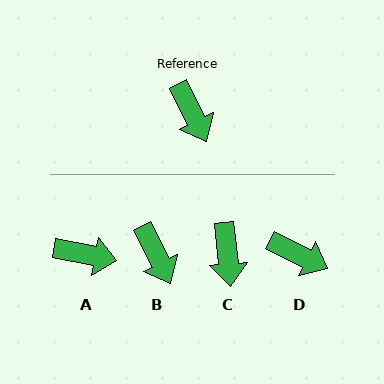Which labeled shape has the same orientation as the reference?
B.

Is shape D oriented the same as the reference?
No, it is off by about 36 degrees.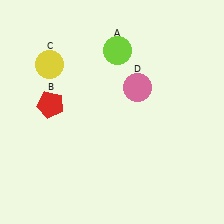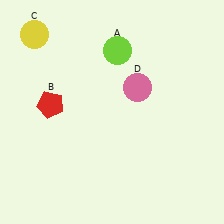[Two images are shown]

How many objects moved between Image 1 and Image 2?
1 object moved between the two images.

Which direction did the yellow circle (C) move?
The yellow circle (C) moved up.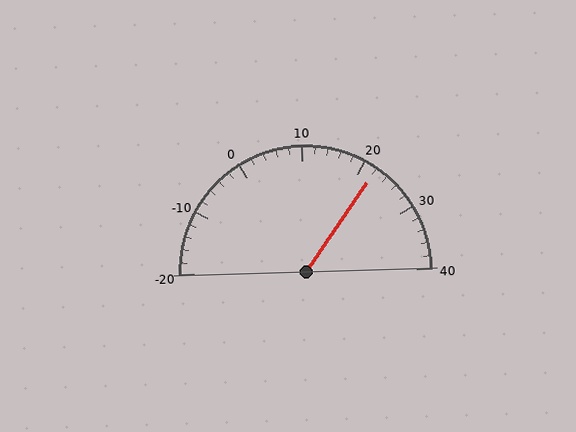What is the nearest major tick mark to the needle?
The nearest major tick mark is 20.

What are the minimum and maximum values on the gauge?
The gauge ranges from -20 to 40.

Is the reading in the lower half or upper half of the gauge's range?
The reading is in the upper half of the range (-20 to 40).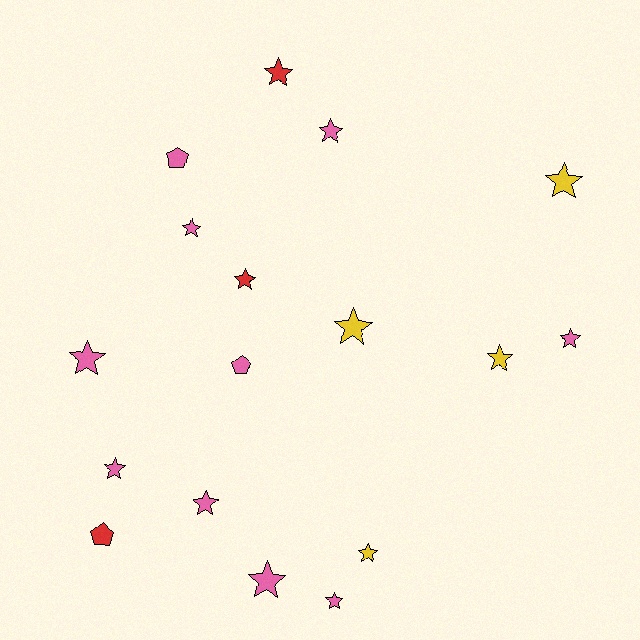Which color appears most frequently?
Pink, with 10 objects.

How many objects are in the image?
There are 17 objects.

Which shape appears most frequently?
Star, with 14 objects.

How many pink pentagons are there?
There are 2 pink pentagons.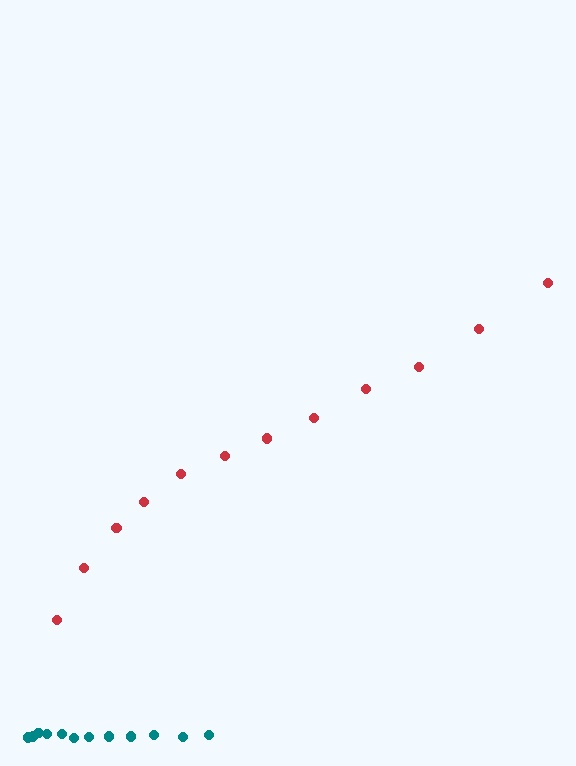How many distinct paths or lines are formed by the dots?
There are 2 distinct paths.